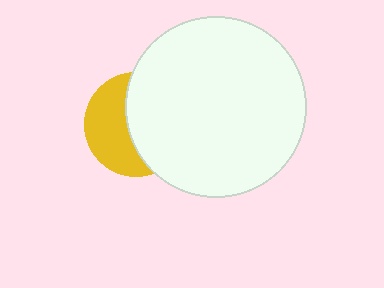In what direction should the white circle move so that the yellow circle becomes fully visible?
The white circle should move right. That is the shortest direction to clear the overlap and leave the yellow circle fully visible.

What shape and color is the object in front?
The object in front is a white circle.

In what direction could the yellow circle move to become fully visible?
The yellow circle could move left. That would shift it out from behind the white circle entirely.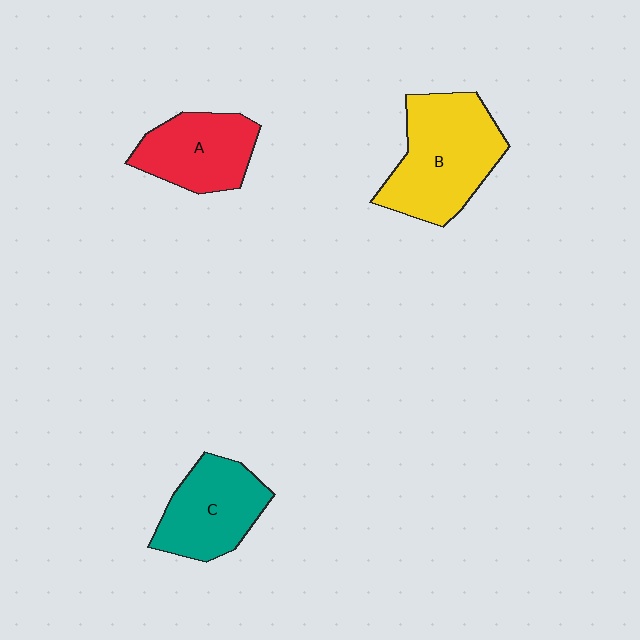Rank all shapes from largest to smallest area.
From largest to smallest: B (yellow), C (teal), A (red).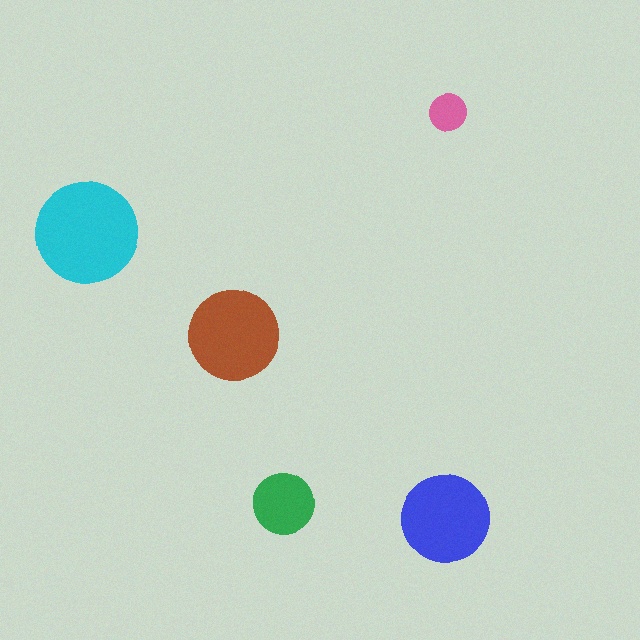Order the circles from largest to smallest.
the cyan one, the brown one, the blue one, the green one, the pink one.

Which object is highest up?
The pink circle is topmost.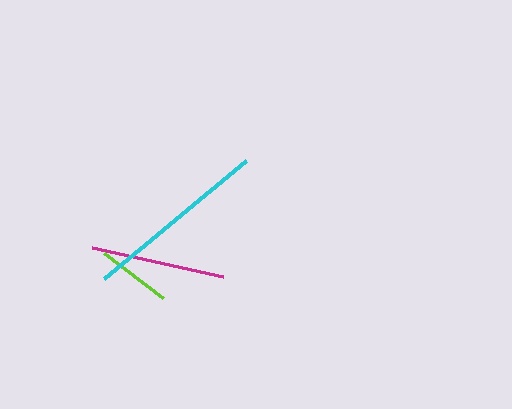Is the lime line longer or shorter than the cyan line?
The cyan line is longer than the lime line.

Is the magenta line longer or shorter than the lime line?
The magenta line is longer than the lime line.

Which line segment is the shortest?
The lime line is the shortest at approximately 74 pixels.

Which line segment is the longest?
The cyan line is the longest at approximately 185 pixels.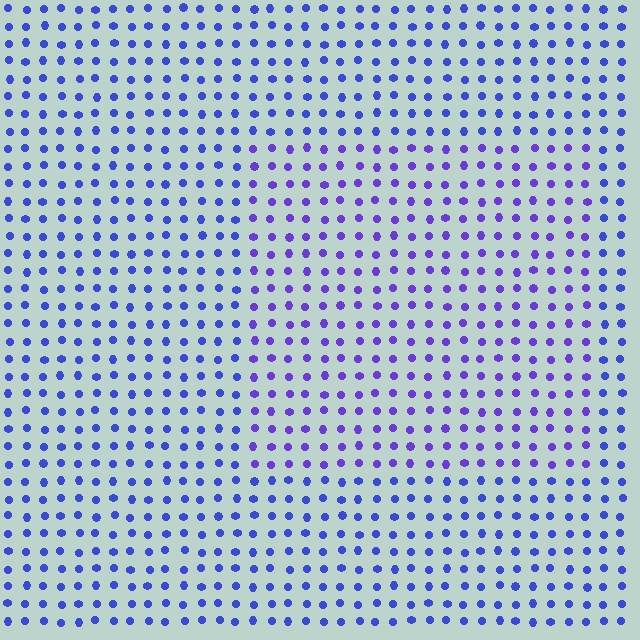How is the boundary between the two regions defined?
The boundary is defined purely by a slight shift in hue (about 26 degrees). Spacing, size, and orientation are identical on both sides.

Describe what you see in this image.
The image is filled with small blue elements in a uniform arrangement. A rectangle-shaped region is visible where the elements are tinted to a slightly different hue, forming a subtle color boundary.